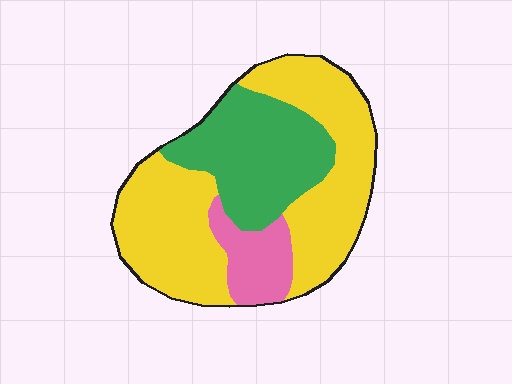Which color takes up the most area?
Yellow, at roughly 60%.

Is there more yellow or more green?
Yellow.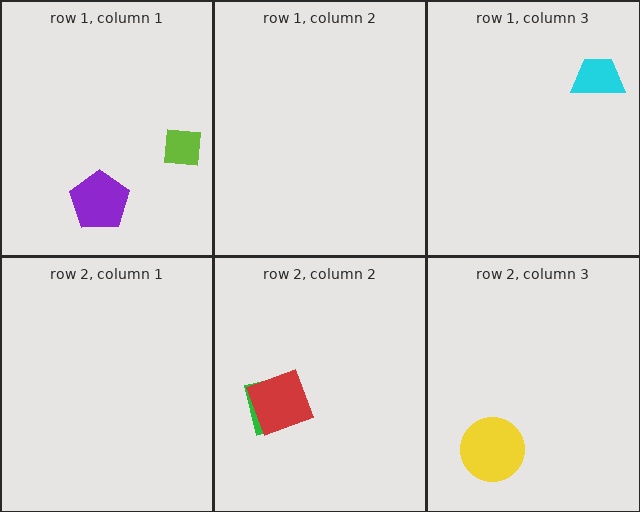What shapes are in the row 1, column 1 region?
The lime square, the purple pentagon.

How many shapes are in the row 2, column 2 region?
2.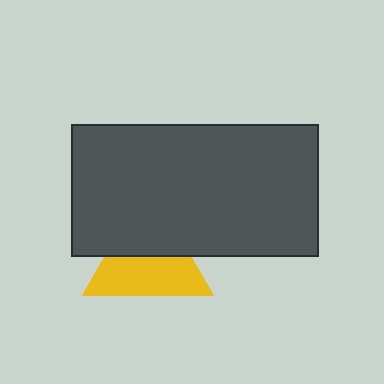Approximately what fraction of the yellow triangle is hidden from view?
Roughly 45% of the yellow triangle is hidden behind the dark gray rectangle.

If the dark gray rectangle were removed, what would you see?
You would see the complete yellow triangle.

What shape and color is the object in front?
The object in front is a dark gray rectangle.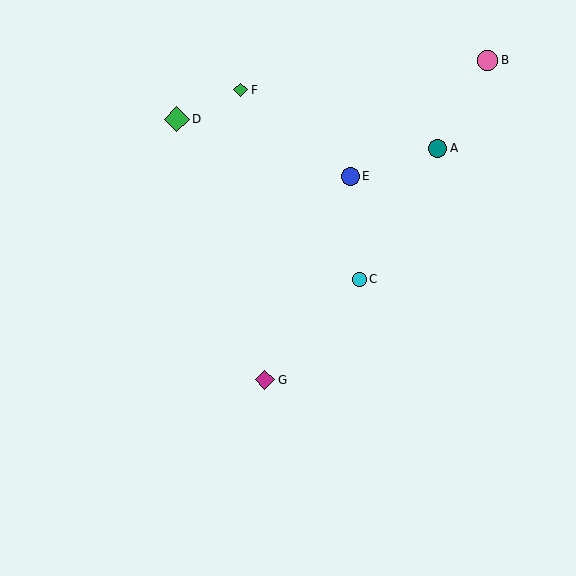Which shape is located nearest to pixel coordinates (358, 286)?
The cyan circle (labeled C) at (359, 279) is nearest to that location.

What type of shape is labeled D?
Shape D is a green diamond.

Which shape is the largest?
The green diamond (labeled D) is the largest.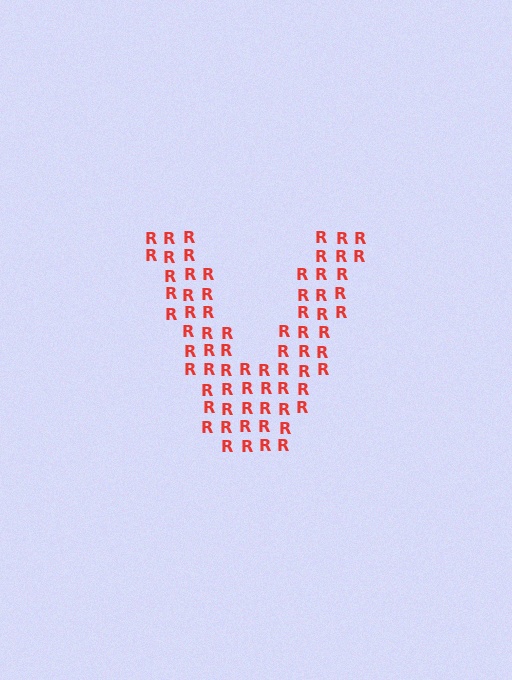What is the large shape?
The large shape is the letter V.